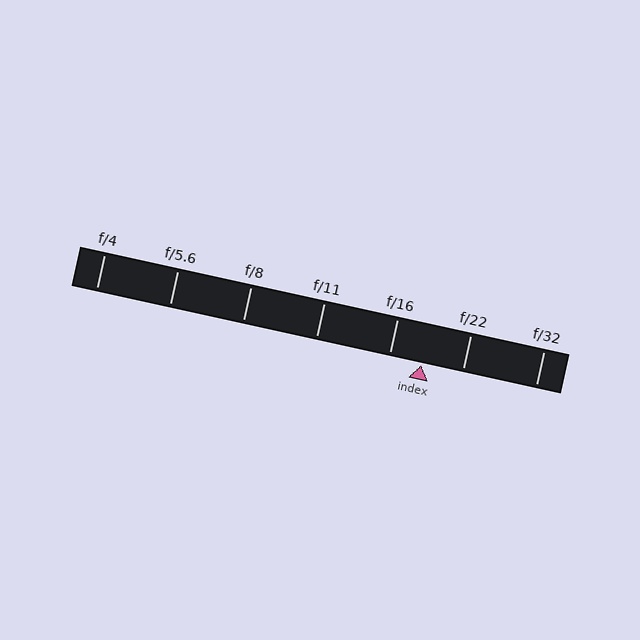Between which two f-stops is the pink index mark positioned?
The index mark is between f/16 and f/22.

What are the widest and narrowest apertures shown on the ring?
The widest aperture shown is f/4 and the narrowest is f/32.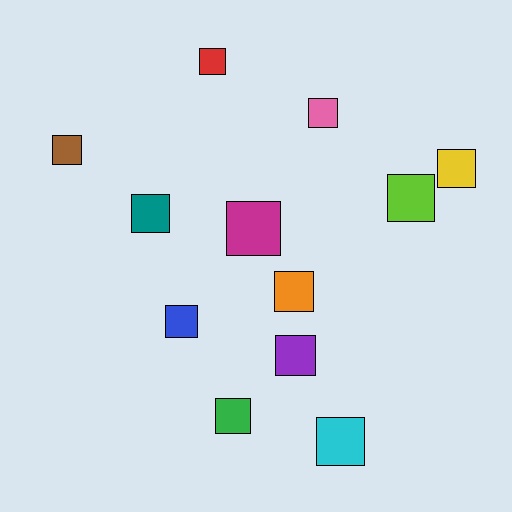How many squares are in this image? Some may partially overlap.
There are 12 squares.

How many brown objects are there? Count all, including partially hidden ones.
There is 1 brown object.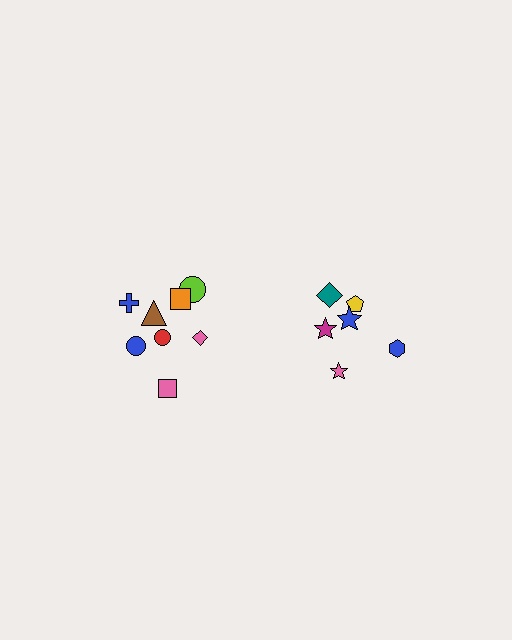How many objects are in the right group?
There are 6 objects.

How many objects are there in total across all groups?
There are 14 objects.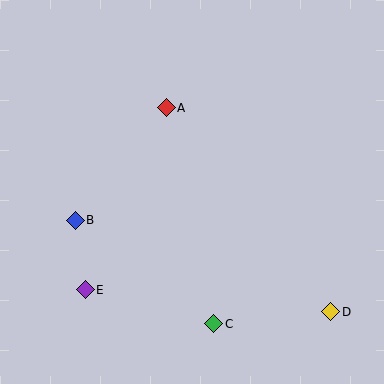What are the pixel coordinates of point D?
Point D is at (331, 312).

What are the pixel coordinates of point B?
Point B is at (75, 220).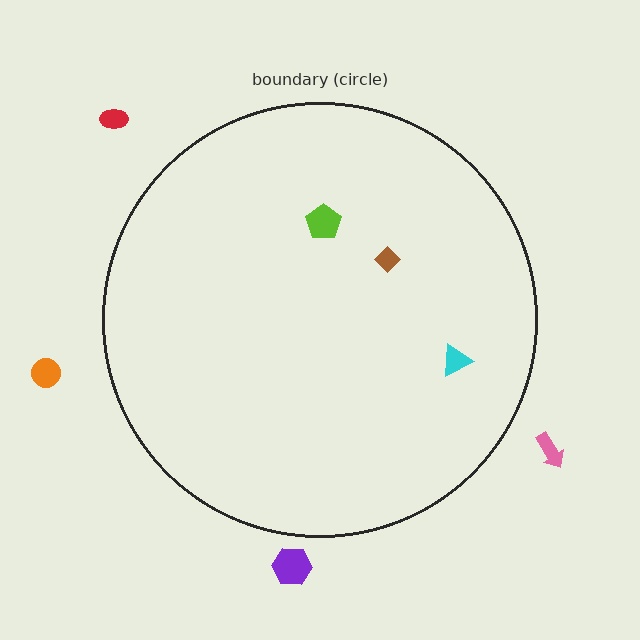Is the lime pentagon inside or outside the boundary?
Inside.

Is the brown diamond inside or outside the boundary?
Inside.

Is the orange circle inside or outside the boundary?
Outside.